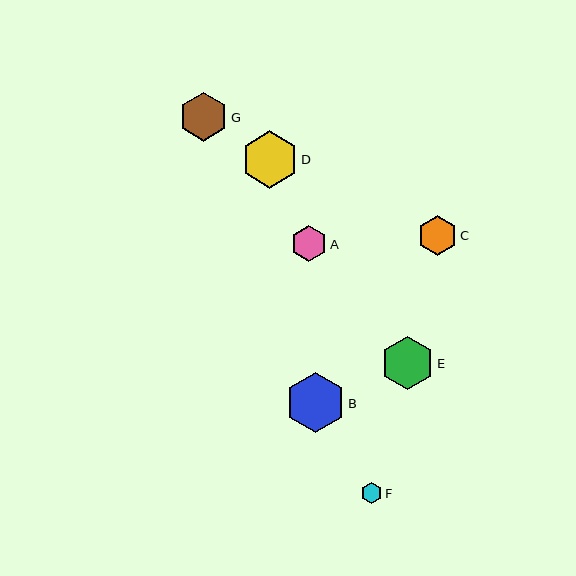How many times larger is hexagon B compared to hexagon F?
Hexagon B is approximately 2.8 times the size of hexagon F.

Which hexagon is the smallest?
Hexagon F is the smallest with a size of approximately 22 pixels.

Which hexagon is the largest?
Hexagon B is the largest with a size of approximately 60 pixels.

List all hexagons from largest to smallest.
From largest to smallest: B, D, E, G, C, A, F.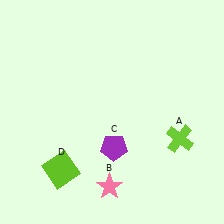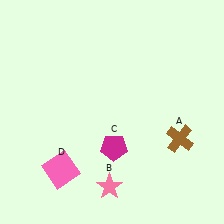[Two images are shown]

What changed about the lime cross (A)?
In Image 1, A is lime. In Image 2, it changed to brown.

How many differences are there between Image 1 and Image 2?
There are 3 differences between the two images.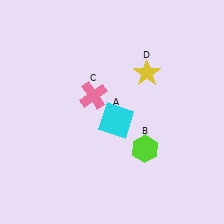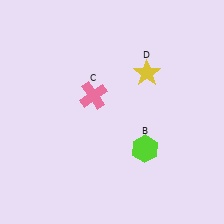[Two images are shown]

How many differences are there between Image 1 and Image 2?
There is 1 difference between the two images.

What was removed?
The cyan square (A) was removed in Image 2.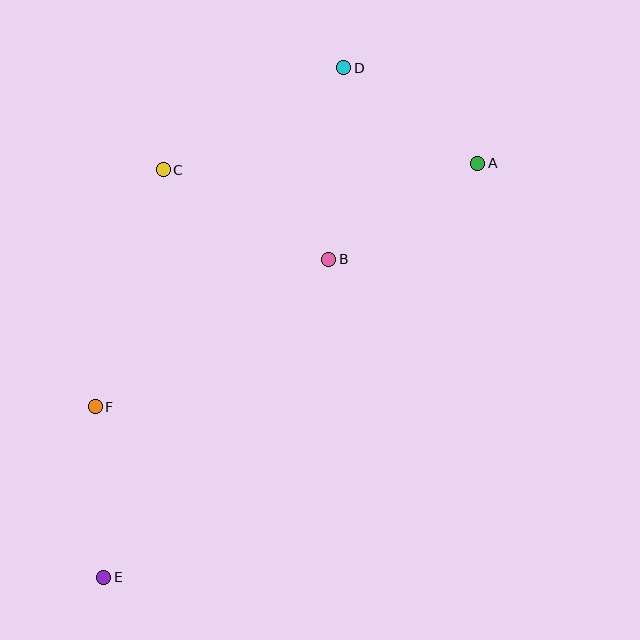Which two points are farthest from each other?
Points D and E are farthest from each other.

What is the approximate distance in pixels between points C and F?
The distance between C and F is approximately 246 pixels.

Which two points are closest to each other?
Points A and D are closest to each other.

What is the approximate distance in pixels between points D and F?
The distance between D and F is approximately 420 pixels.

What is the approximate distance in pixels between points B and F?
The distance between B and F is approximately 276 pixels.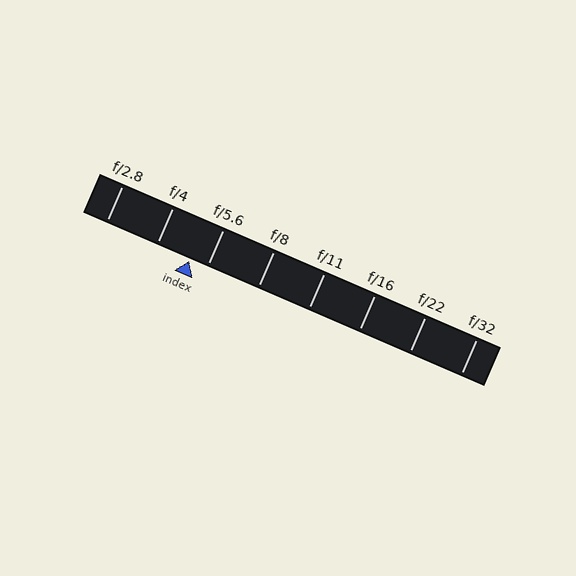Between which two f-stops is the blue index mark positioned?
The index mark is between f/4 and f/5.6.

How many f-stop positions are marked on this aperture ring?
There are 8 f-stop positions marked.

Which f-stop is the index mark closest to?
The index mark is closest to f/5.6.